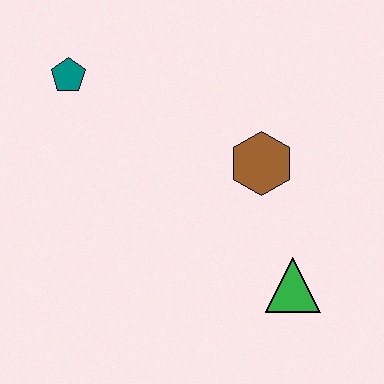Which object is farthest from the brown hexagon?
The teal pentagon is farthest from the brown hexagon.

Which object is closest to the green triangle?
The brown hexagon is closest to the green triangle.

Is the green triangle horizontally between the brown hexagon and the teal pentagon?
No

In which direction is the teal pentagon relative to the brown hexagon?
The teal pentagon is to the left of the brown hexagon.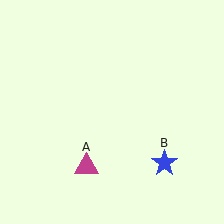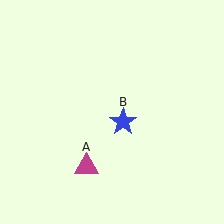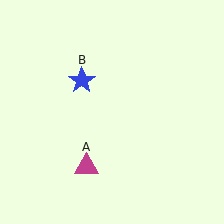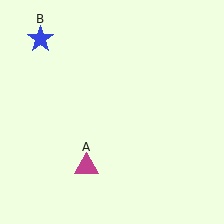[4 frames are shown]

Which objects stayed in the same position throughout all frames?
Magenta triangle (object A) remained stationary.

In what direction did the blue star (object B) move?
The blue star (object B) moved up and to the left.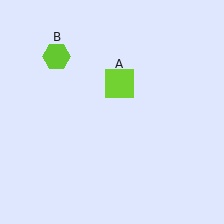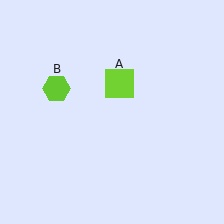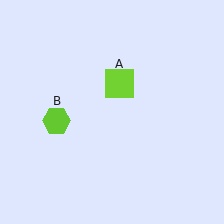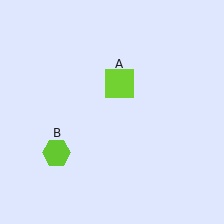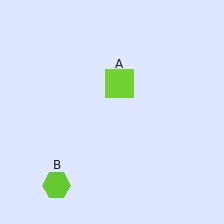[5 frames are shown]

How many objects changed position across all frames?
1 object changed position: lime hexagon (object B).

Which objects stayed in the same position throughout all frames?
Lime square (object A) remained stationary.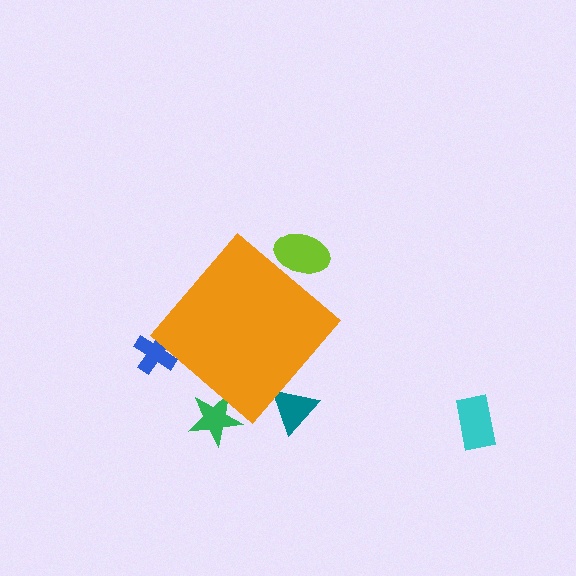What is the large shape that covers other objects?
An orange diamond.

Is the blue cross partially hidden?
Yes, the blue cross is partially hidden behind the orange diamond.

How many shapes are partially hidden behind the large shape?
4 shapes are partially hidden.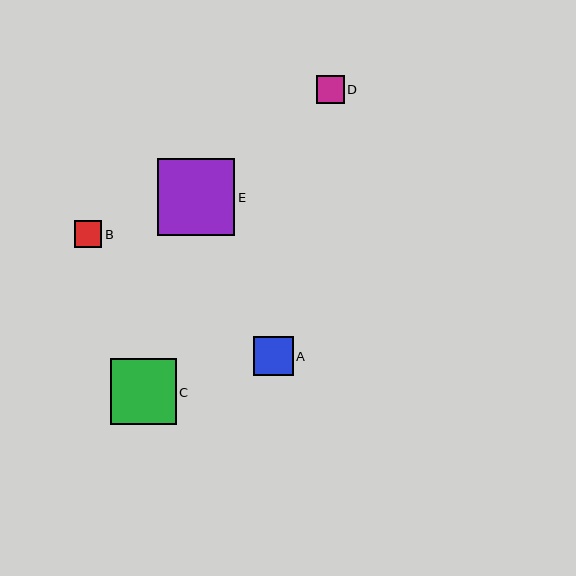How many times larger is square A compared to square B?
Square A is approximately 1.5 times the size of square B.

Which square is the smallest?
Square B is the smallest with a size of approximately 27 pixels.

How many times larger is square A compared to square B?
Square A is approximately 1.5 times the size of square B.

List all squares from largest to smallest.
From largest to smallest: E, C, A, D, B.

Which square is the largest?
Square E is the largest with a size of approximately 77 pixels.